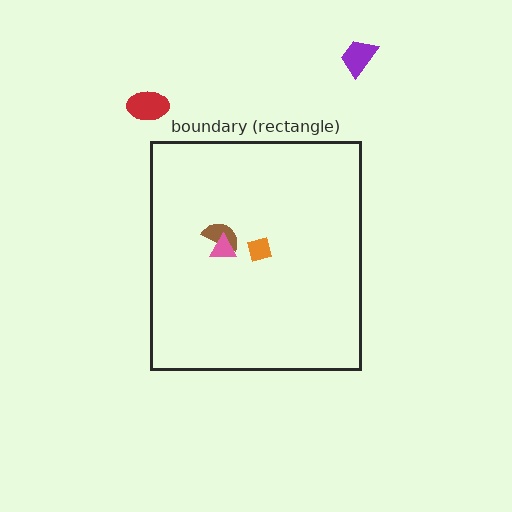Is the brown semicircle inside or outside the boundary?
Inside.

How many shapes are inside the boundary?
3 inside, 2 outside.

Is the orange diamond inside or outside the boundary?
Inside.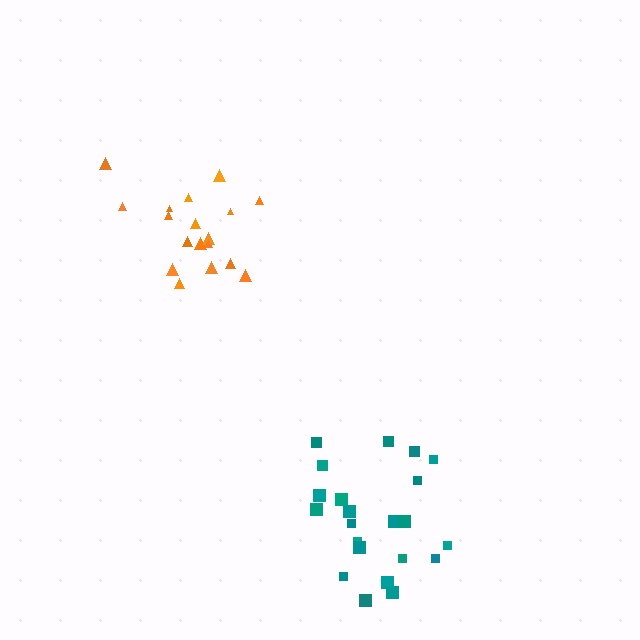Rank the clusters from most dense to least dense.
teal, orange.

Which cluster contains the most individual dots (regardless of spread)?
Teal (22).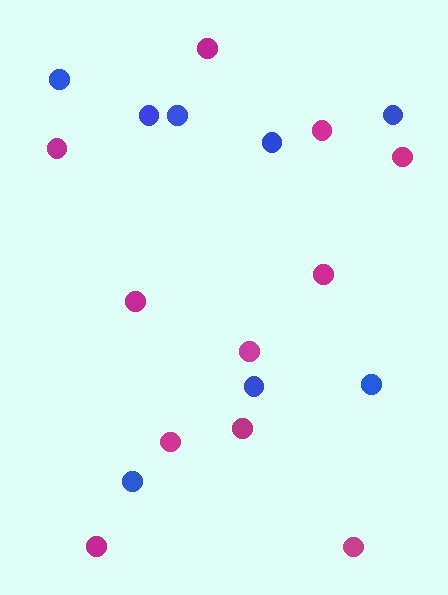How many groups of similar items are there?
There are 2 groups: one group of blue circles (8) and one group of magenta circles (11).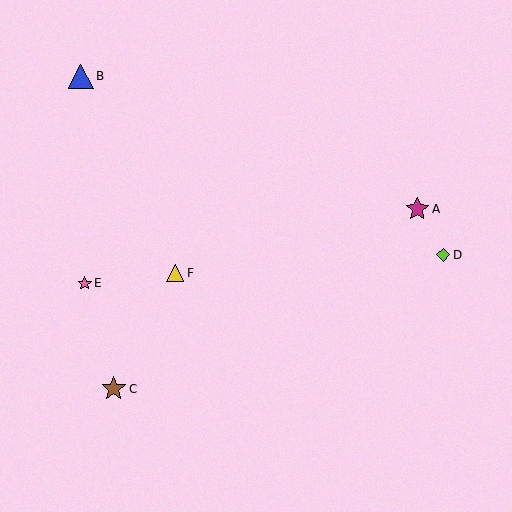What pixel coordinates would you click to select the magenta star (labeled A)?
Click at (417, 209) to select the magenta star A.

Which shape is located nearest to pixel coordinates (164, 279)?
The yellow triangle (labeled F) at (175, 273) is nearest to that location.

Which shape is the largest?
The blue triangle (labeled B) is the largest.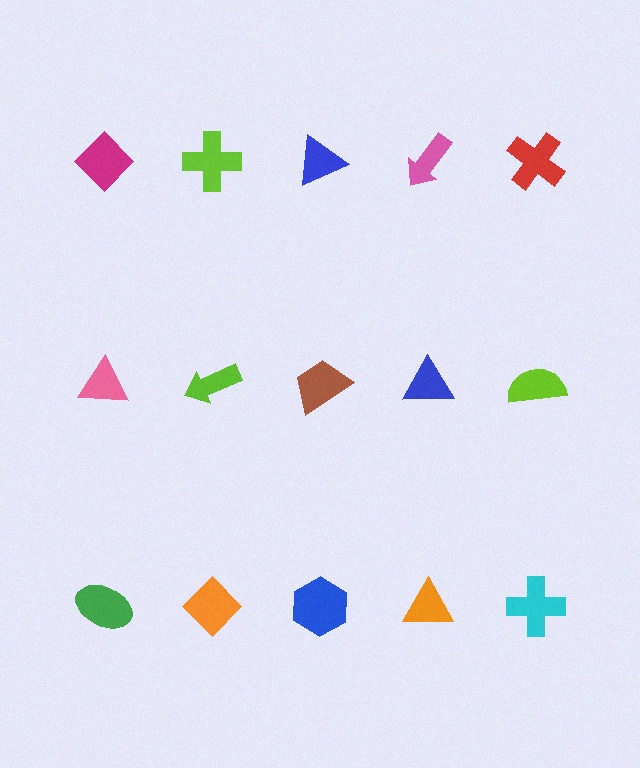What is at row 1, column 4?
A pink arrow.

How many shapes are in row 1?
5 shapes.